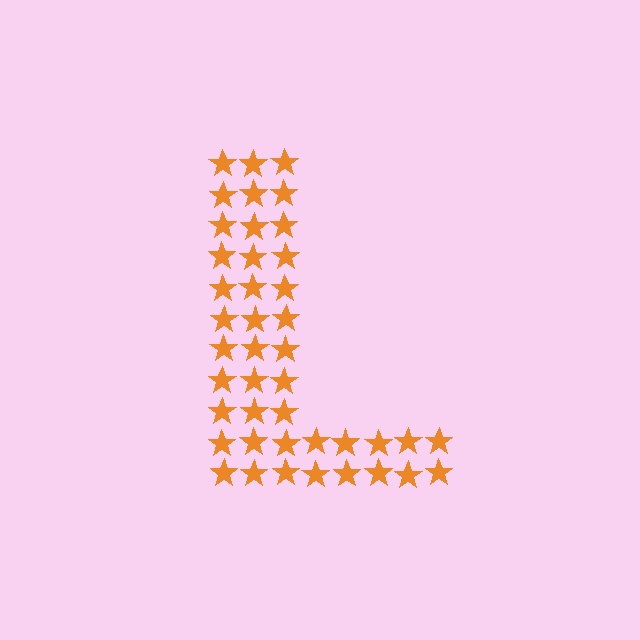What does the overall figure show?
The overall figure shows the letter L.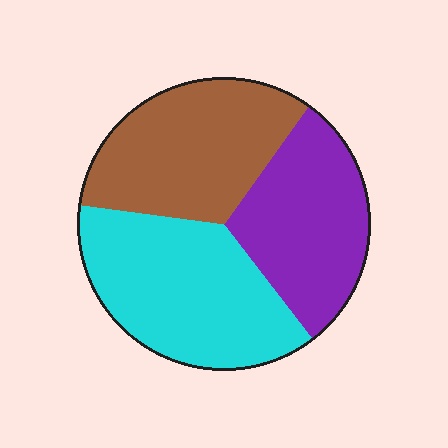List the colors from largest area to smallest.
From largest to smallest: cyan, brown, purple.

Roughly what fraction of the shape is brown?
Brown takes up about one third (1/3) of the shape.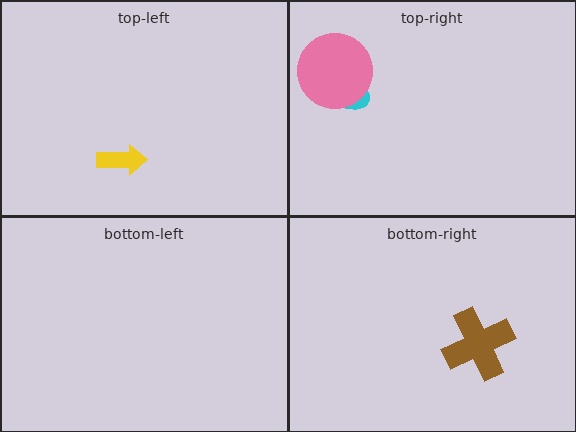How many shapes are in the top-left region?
1.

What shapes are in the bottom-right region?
The brown cross.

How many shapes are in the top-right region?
2.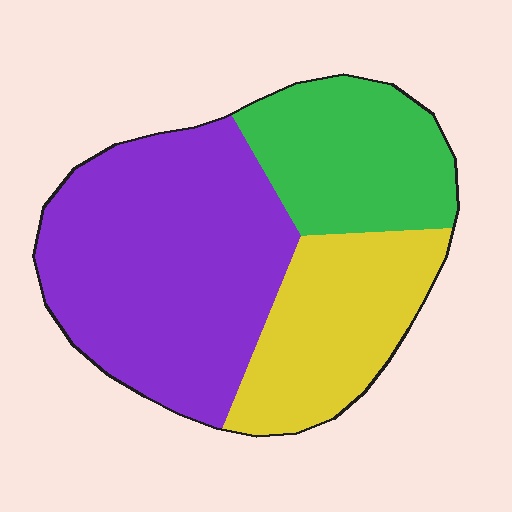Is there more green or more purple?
Purple.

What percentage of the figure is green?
Green takes up between a sixth and a third of the figure.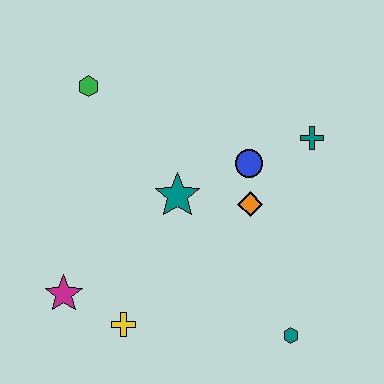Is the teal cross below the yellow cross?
No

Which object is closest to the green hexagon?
The teal star is closest to the green hexagon.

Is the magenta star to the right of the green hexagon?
No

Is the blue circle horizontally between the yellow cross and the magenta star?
No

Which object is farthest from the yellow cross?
The teal cross is farthest from the yellow cross.